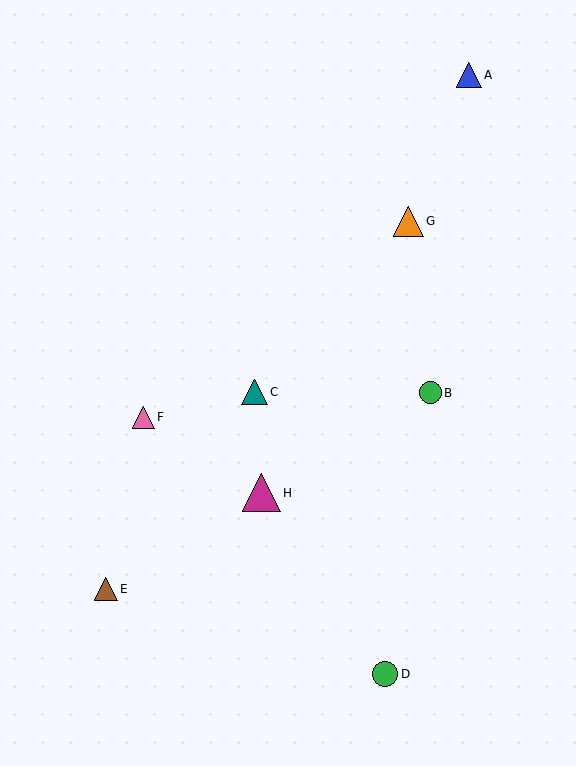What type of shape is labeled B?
Shape B is a green circle.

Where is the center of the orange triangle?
The center of the orange triangle is at (408, 221).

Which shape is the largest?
The magenta triangle (labeled H) is the largest.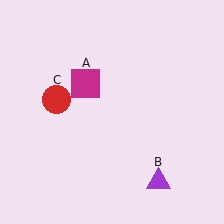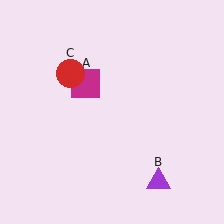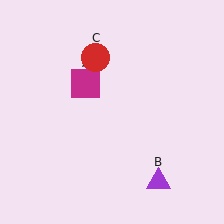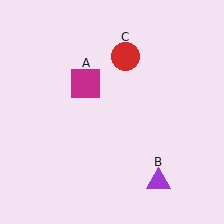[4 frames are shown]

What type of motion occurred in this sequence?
The red circle (object C) rotated clockwise around the center of the scene.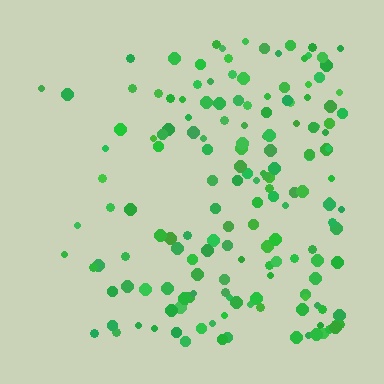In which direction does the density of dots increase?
From left to right, with the right side densest.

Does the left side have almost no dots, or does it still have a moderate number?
Still a moderate number, just noticeably fewer than the right.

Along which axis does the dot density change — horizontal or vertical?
Horizontal.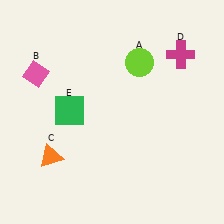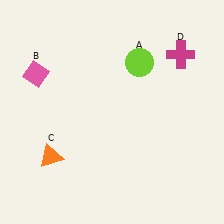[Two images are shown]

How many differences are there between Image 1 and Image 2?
There is 1 difference between the two images.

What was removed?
The green square (E) was removed in Image 2.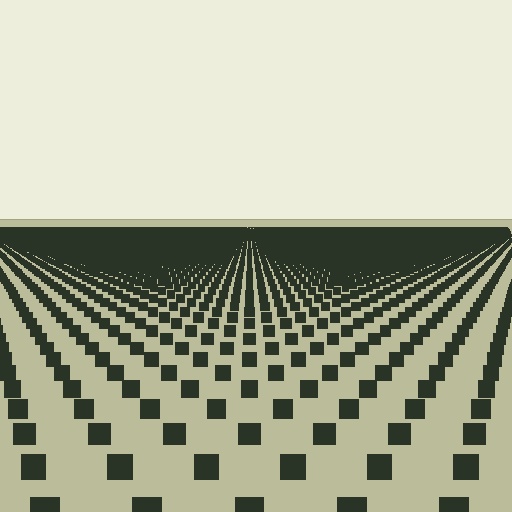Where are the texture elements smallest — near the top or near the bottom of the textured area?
Near the top.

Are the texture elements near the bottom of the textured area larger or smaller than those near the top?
Larger. Near the bottom, elements are closer to the viewer and appear at a bigger on-screen size.